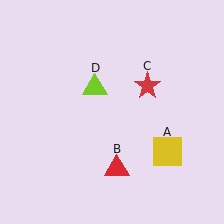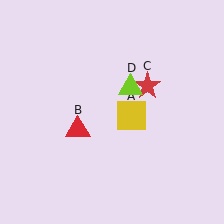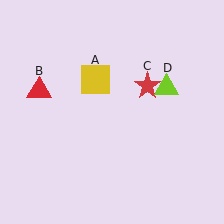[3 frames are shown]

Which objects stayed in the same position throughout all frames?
Red star (object C) remained stationary.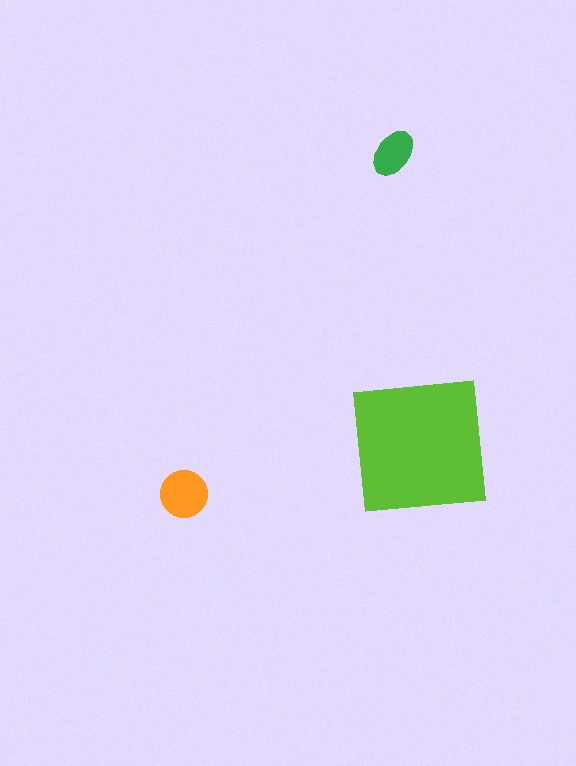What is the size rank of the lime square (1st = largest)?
1st.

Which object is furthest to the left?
The orange circle is leftmost.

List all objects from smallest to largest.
The green ellipse, the orange circle, the lime square.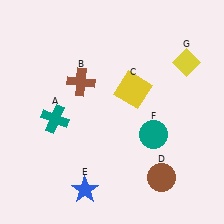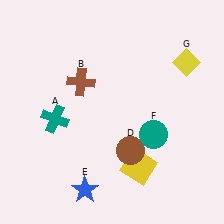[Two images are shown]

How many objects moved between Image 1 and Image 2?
2 objects moved between the two images.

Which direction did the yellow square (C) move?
The yellow square (C) moved down.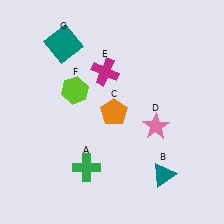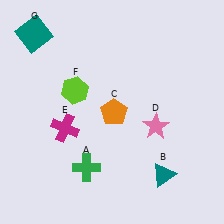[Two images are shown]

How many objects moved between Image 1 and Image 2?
2 objects moved between the two images.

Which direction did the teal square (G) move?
The teal square (G) moved left.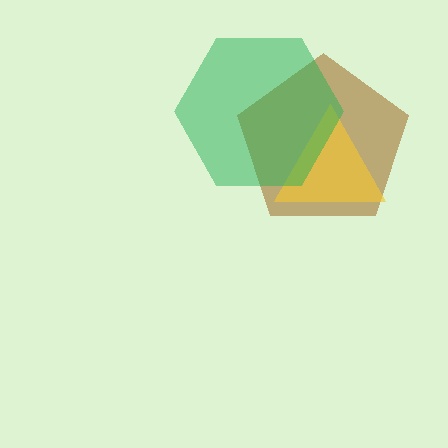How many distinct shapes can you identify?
There are 3 distinct shapes: a brown pentagon, a yellow triangle, a green hexagon.